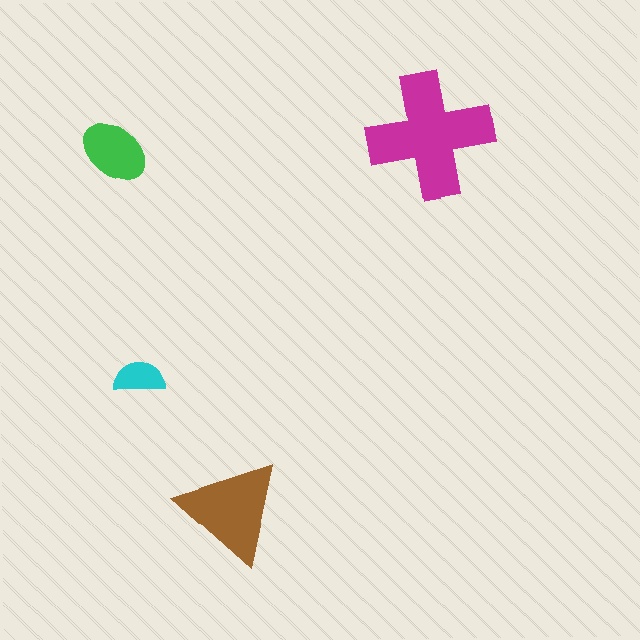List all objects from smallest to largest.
The cyan semicircle, the green ellipse, the brown triangle, the magenta cross.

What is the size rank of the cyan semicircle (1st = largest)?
4th.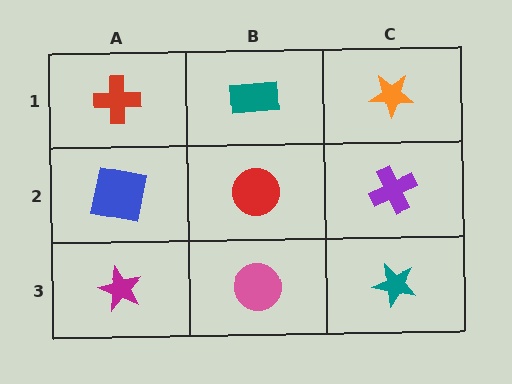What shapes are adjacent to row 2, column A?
A red cross (row 1, column A), a magenta star (row 3, column A), a red circle (row 2, column B).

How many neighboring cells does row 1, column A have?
2.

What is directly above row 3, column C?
A purple cross.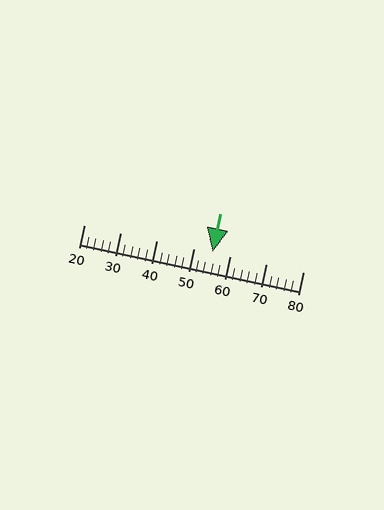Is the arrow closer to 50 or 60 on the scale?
The arrow is closer to 60.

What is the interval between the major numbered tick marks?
The major tick marks are spaced 10 units apart.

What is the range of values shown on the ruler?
The ruler shows values from 20 to 80.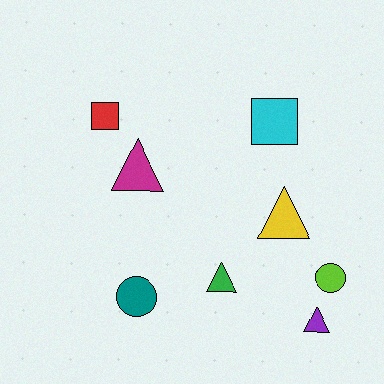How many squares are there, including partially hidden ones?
There are 2 squares.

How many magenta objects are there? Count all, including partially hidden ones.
There is 1 magenta object.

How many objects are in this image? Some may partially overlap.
There are 8 objects.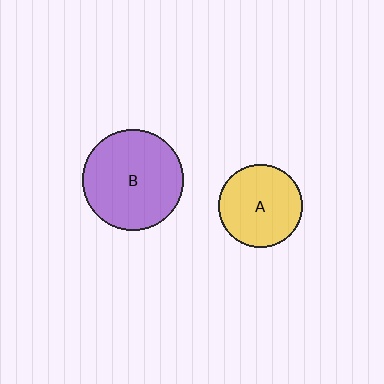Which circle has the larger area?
Circle B (purple).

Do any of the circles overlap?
No, none of the circles overlap.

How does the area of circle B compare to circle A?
Approximately 1.5 times.